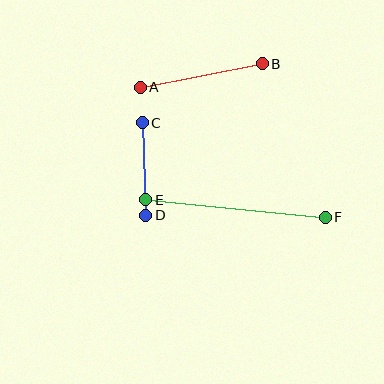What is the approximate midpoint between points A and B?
The midpoint is at approximately (201, 76) pixels.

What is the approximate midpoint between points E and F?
The midpoint is at approximately (236, 209) pixels.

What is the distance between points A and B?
The distance is approximately 125 pixels.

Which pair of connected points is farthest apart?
Points E and F are farthest apart.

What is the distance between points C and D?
The distance is approximately 93 pixels.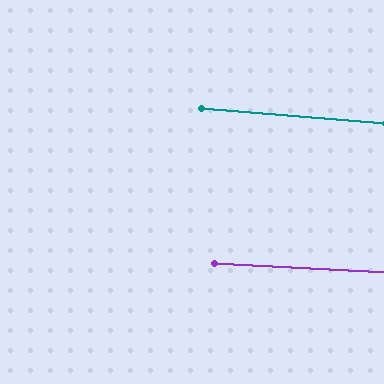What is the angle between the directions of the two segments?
Approximately 2 degrees.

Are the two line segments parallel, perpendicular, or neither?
Parallel — their directions differ by only 1.6°.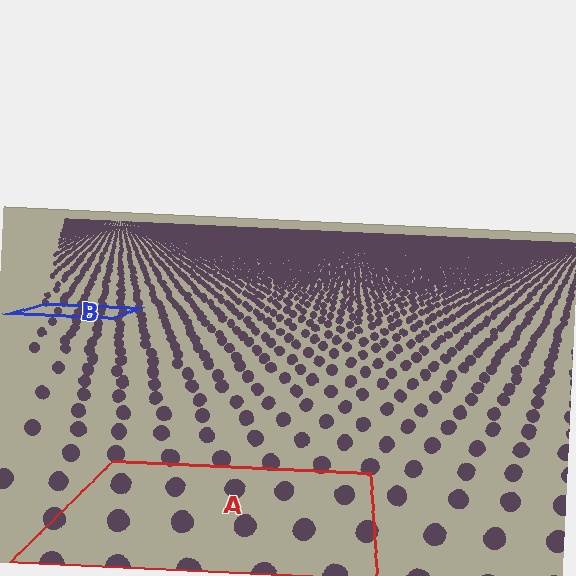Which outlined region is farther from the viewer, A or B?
Region B is farther from the viewer — the texture elements inside it appear smaller and more densely packed.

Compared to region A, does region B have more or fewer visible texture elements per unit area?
Region B has more texture elements per unit area — they are packed more densely because it is farther away.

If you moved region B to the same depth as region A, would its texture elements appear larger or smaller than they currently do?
They would appear larger. At a closer depth, the same texture elements are projected at a bigger on-screen size.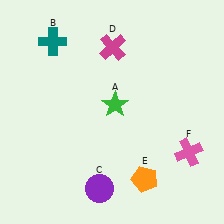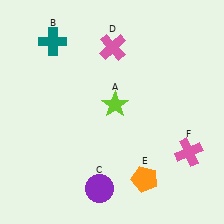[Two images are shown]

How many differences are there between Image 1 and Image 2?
There are 2 differences between the two images.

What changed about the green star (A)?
In Image 1, A is green. In Image 2, it changed to lime.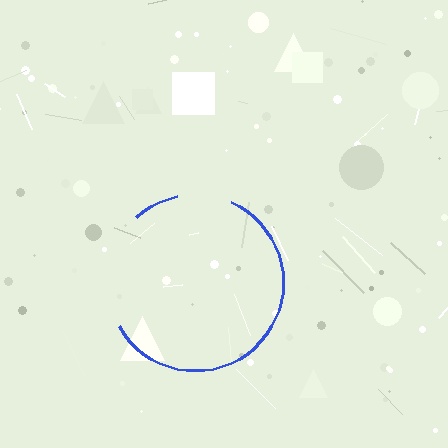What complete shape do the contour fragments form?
The contour fragments form a circle.